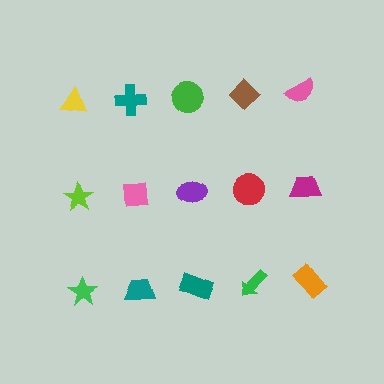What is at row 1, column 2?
A teal cross.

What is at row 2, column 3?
A purple ellipse.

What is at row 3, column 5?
An orange rectangle.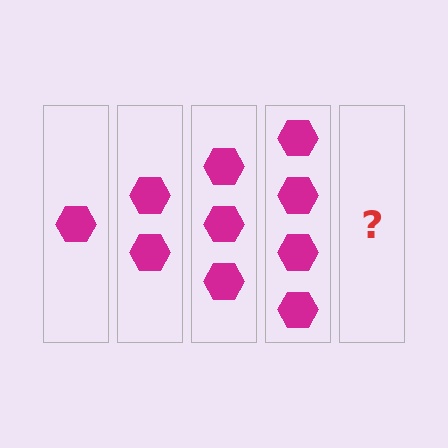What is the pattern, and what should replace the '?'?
The pattern is that each step adds one more hexagon. The '?' should be 5 hexagons.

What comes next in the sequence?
The next element should be 5 hexagons.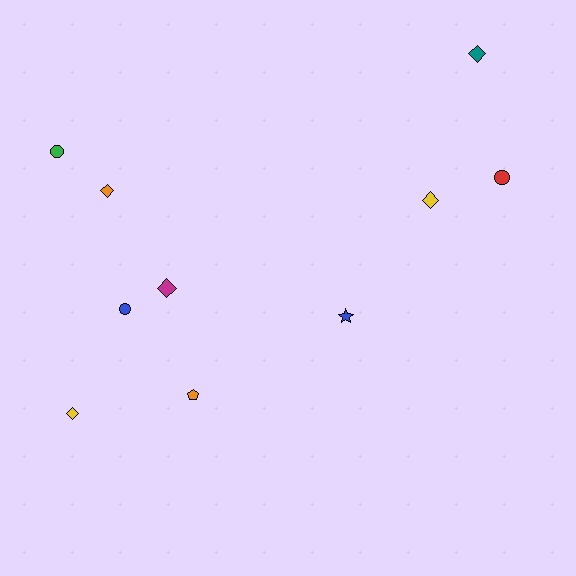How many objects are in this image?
There are 10 objects.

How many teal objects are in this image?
There is 1 teal object.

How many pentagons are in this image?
There is 1 pentagon.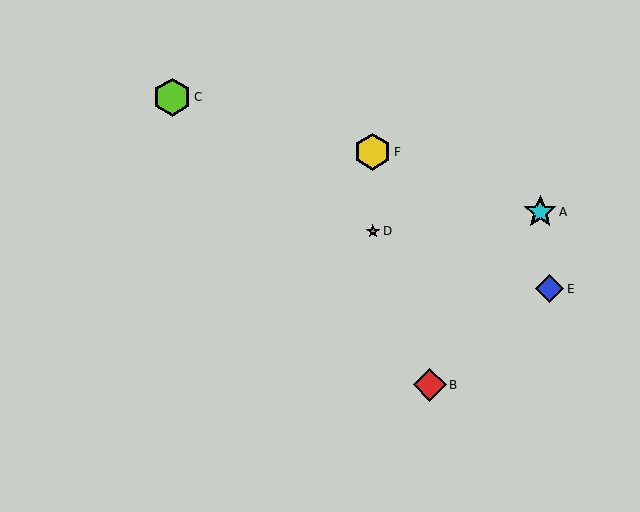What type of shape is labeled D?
Shape D is a pink star.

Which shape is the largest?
The lime hexagon (labeled C) is the largest.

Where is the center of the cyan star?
The center of the cyan star is at (540, 212).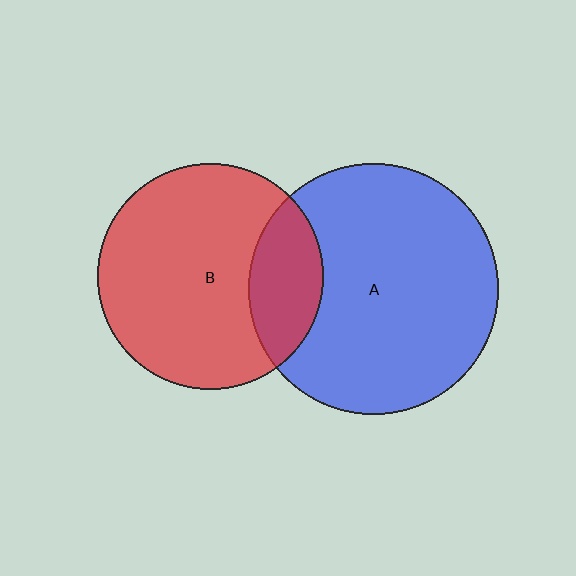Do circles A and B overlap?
Yes.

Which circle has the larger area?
Circle A (blue).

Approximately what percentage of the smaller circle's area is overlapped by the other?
Approximately 20%.